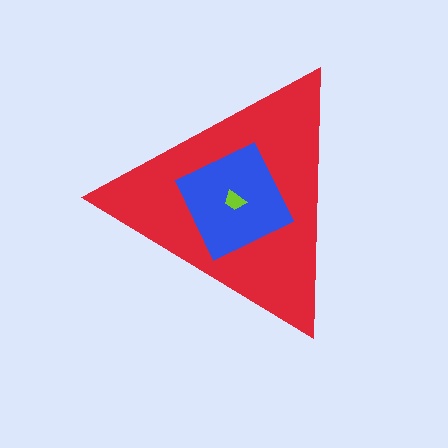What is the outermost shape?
The red triangle.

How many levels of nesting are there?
3.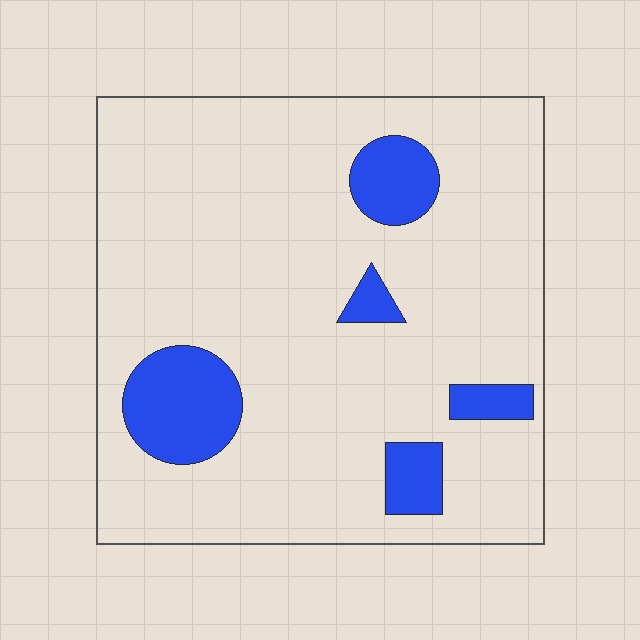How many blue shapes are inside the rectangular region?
5.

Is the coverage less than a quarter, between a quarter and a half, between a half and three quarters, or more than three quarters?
Less than a quarter.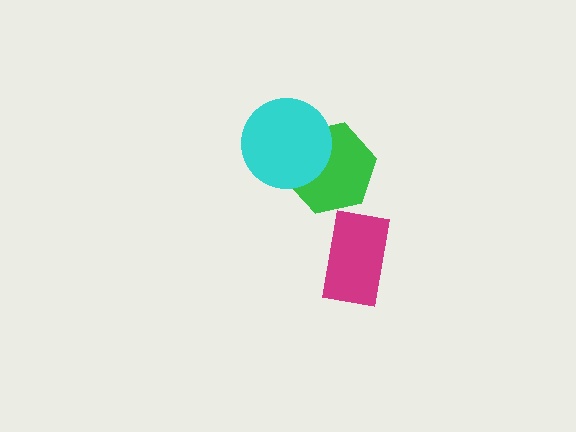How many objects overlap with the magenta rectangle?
0 objects overlap with the magenta rectangle.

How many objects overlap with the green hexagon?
1 object overlaps with the green hexagon.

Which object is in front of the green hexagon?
The cyan circle is in front of the green hexagon.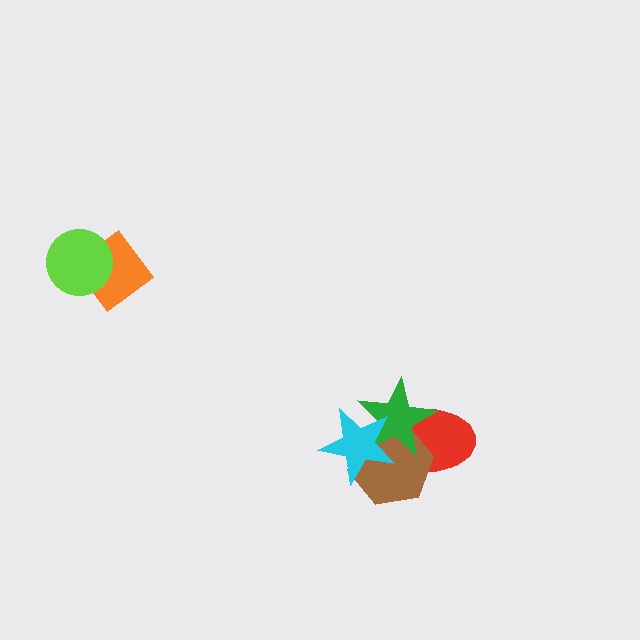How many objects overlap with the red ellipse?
3 objects overlap with the red ellipse.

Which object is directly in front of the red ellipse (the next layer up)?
The brown hexagon is directly in front of the red ellipse.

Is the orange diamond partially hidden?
Yes, it is partially covered by another shape.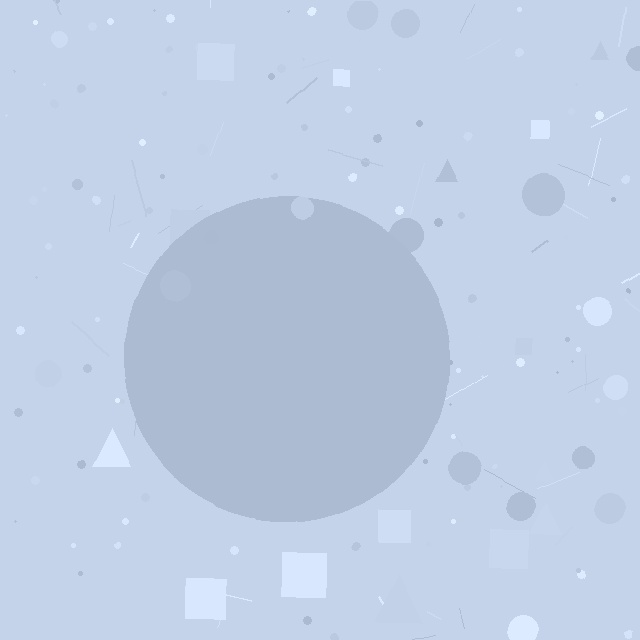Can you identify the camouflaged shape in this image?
The camouflaged shape is a circle.